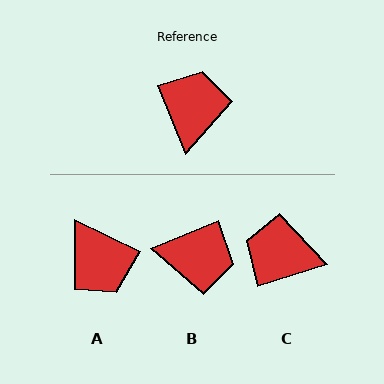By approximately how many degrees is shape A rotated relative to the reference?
Approximately 138 degrees clockwise.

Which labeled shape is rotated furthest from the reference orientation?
A, about 138 degrees away.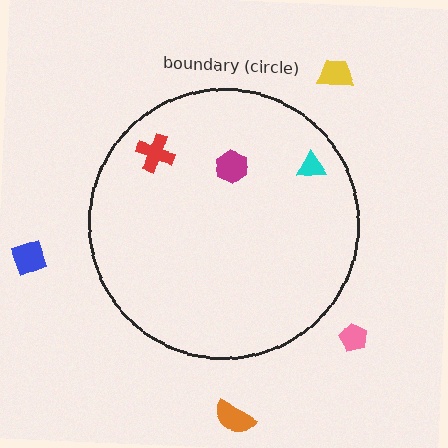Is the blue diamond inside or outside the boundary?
Outside.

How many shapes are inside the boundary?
3 inside, 4 outside.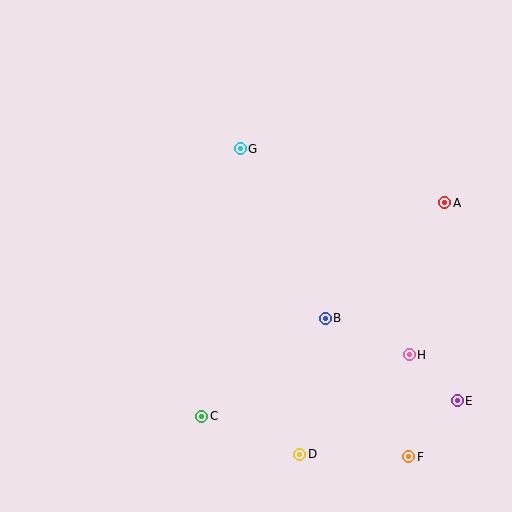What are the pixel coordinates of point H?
Point H is at (409, 355).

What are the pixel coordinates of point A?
Point A is at (445, 203).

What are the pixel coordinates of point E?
Point E is at (457, 401).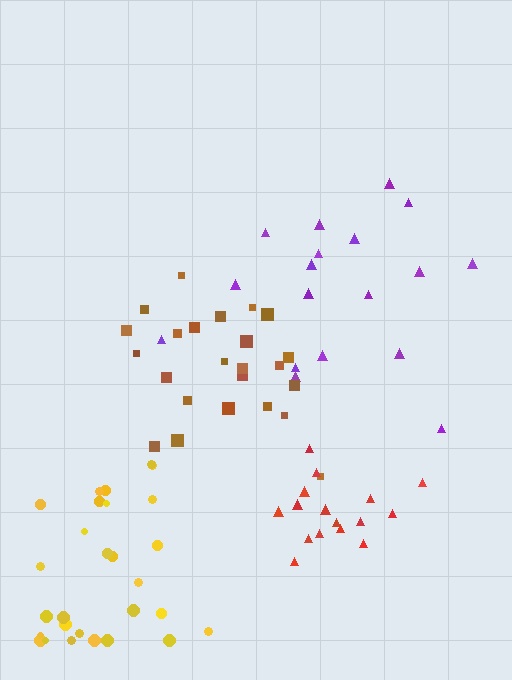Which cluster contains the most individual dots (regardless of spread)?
Yellow (29).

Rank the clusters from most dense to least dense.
red, brown, yellow, purple.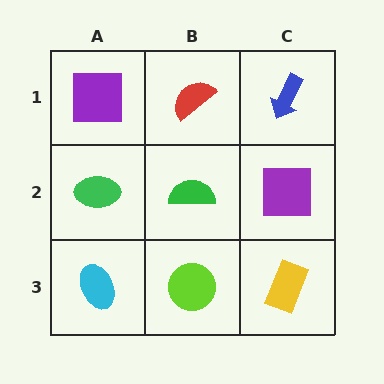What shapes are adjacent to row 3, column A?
A green ellipse (row 2, column A), a lime circle (row 3, column B).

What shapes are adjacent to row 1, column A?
A green ellipse (row 2, column A), a red semicircle (row 1, column B).